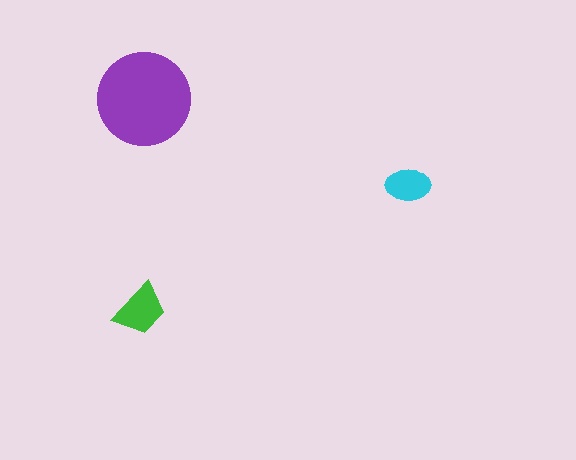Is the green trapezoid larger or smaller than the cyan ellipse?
Larger.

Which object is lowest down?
The green trapezoid is bottommost.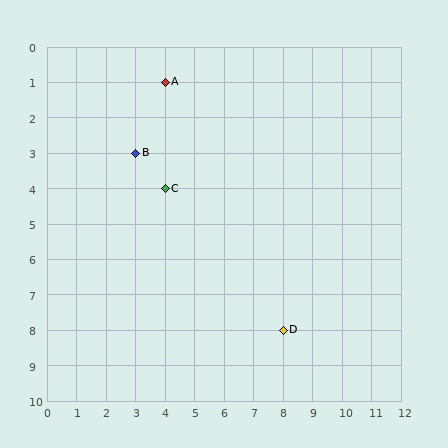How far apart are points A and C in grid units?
Points A and C are 3 rows apart.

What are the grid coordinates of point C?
Point C is at grid coordinates (4, 4).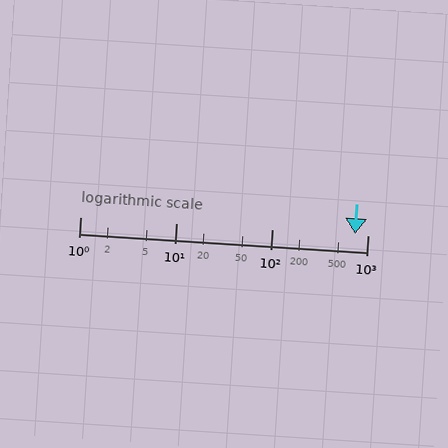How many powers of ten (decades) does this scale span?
The scale spans 3 decades, from 1 to 1000.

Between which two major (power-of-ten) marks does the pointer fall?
The pointer is between 100 and 1000.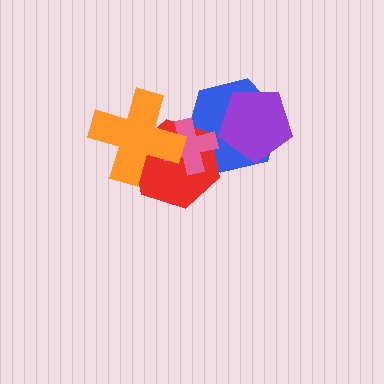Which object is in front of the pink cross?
The orange cross is in front of the pink cross.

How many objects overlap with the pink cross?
3 objects overlap with the pink cross.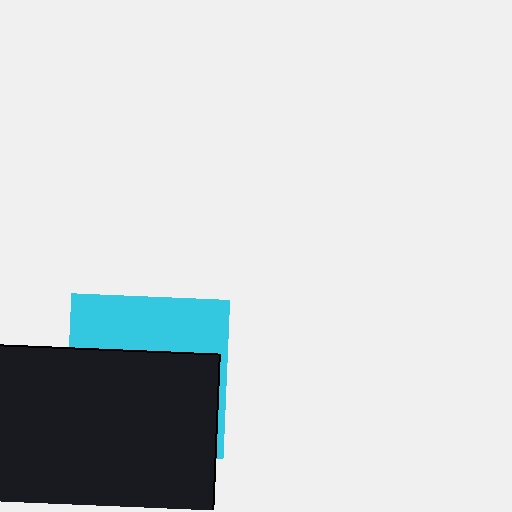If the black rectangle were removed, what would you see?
You would see the complete cyan square.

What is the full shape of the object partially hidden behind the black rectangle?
The partially hidden object is a cyan square.